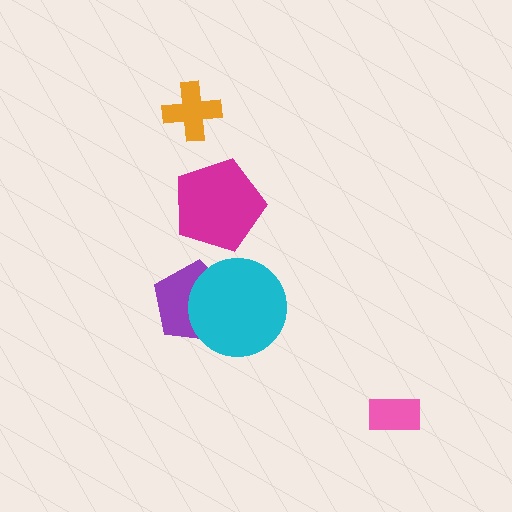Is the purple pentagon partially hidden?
Yes, it is partially covered by another shape.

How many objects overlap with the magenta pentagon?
0 objects overlap with the magenta pentagon.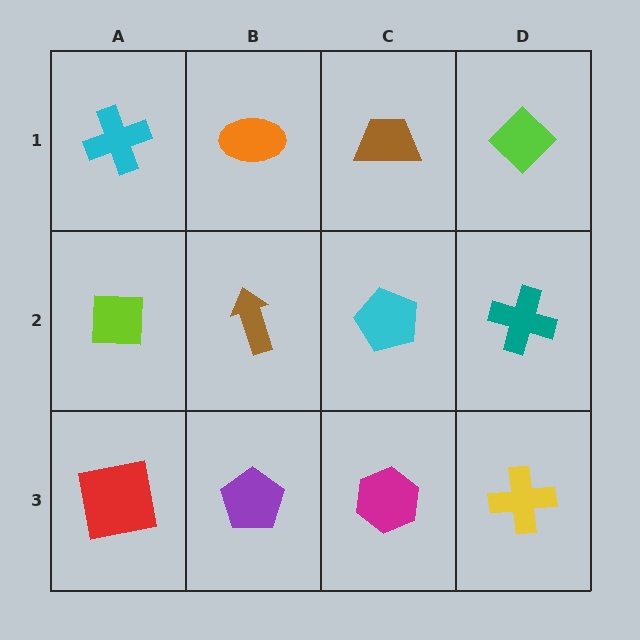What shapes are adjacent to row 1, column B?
A brown arrow (row 2, column B), a cyan cross (row 1, column A), a brown trapezoid (row 1, column C).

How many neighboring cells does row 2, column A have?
3.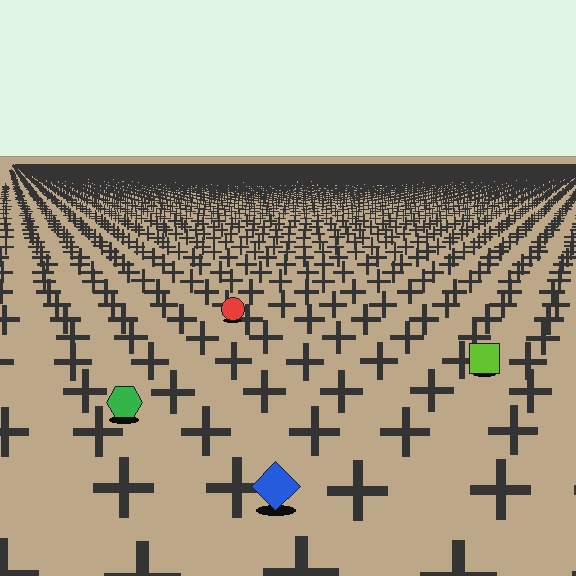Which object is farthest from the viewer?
The red circle is farthest from the viewer. It appears smaller and the ground texture around it is denser.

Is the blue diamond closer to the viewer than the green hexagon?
Yes. The blue diamond is closer — you can tell from the texture gradient: the ground texture is coarser near it.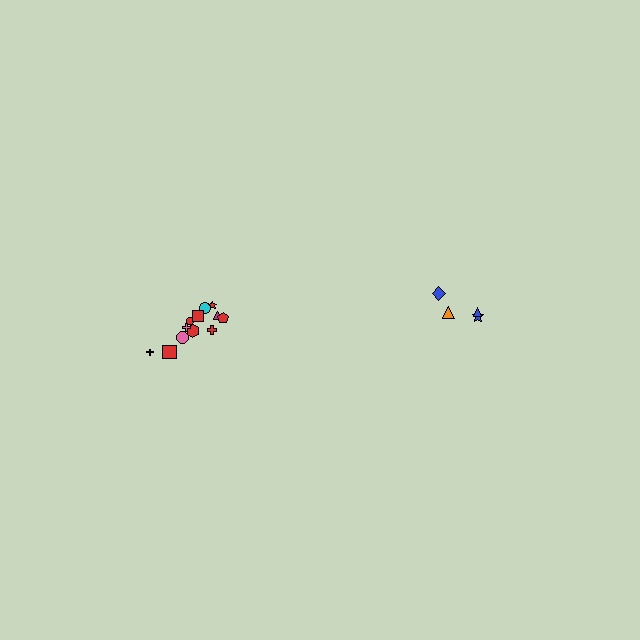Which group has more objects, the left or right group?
The left group.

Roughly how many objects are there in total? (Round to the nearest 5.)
Roughly 15 objects in total.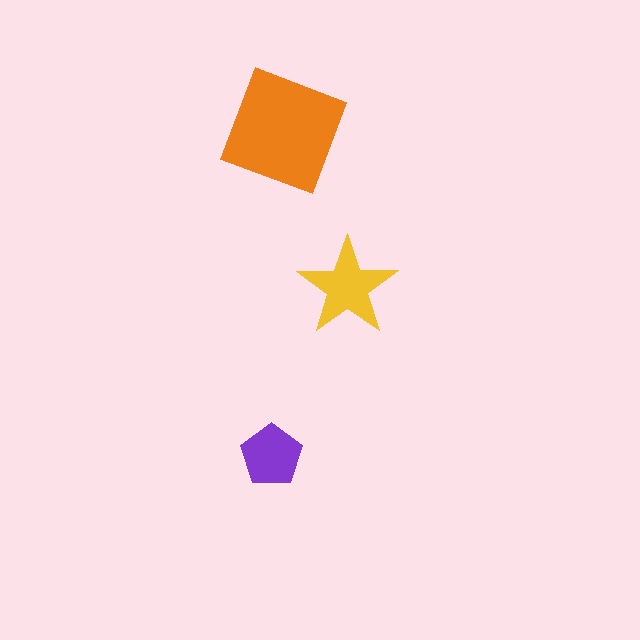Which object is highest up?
The orange square is topmost.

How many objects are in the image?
There are 3 objects in the image.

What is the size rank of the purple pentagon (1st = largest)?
3rd.